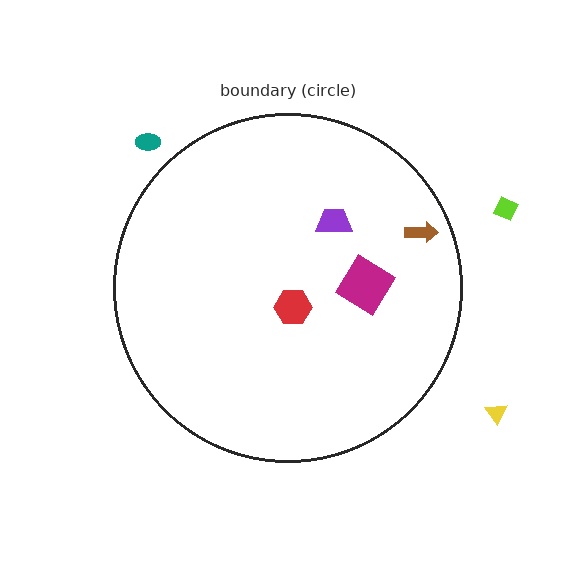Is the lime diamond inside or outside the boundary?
Outside.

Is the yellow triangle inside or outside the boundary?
Outside.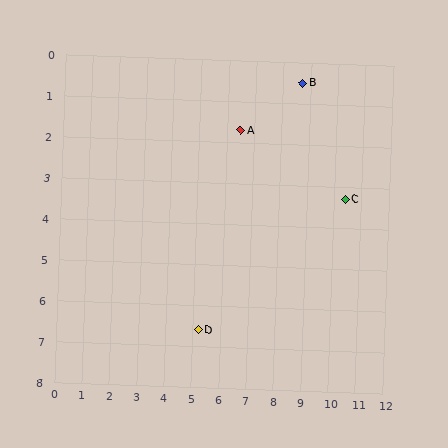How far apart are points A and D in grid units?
Points A and D are about 5.1 grid units apart.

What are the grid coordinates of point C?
Point C is at approximately (10.4, 3.3).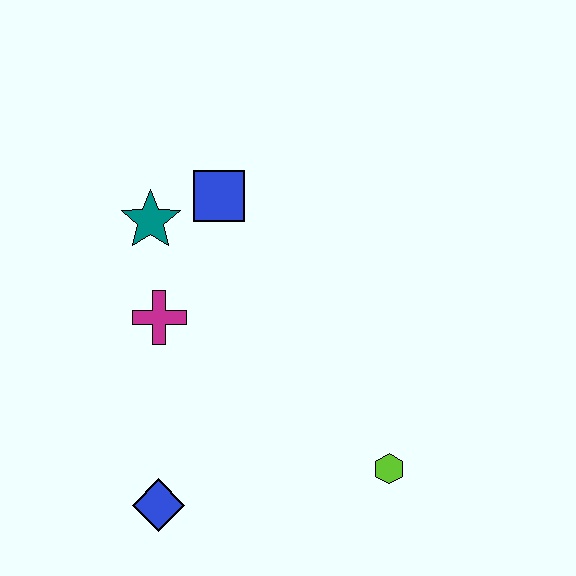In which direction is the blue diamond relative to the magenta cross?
The blue diamond is below the magenta cross.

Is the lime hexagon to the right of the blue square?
Yes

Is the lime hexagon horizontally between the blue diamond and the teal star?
No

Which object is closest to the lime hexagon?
The blue diamond is closest to the lime hexagon.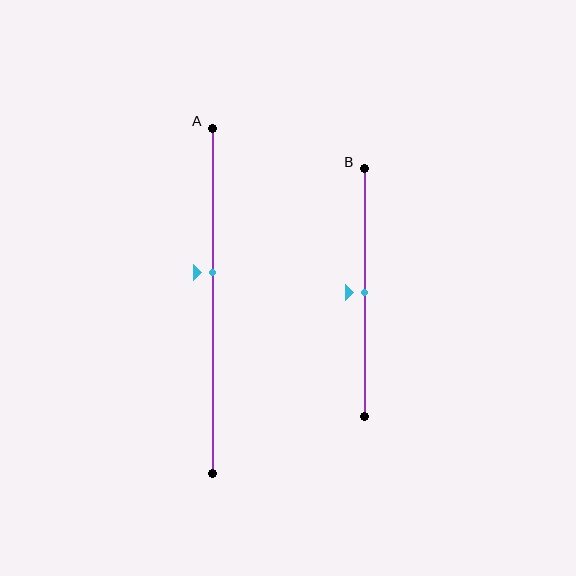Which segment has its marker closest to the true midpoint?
Segment B has its marker closest to the true midpoint.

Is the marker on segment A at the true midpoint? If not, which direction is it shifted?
No, the marker on segment A is shifted upward by about 8% of the segment length.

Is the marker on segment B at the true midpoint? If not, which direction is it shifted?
Yes, the marker on segment B is at the true midpoint.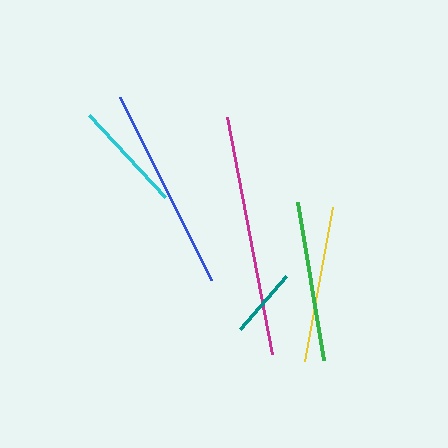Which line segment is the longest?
The magenta line is the longest at approximately 241 pixels.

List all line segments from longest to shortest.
From longest to shortest: magenta, blue, green, yellow, cyan, teal.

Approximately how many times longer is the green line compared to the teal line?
The green line is approximately 2.3 times the length of the teal line.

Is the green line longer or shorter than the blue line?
The blue line is longer than the green line.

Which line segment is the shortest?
The teal line is the shortest at approximately 70 pixels.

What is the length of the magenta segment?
The magenta segment is approximately 241 pixels long.